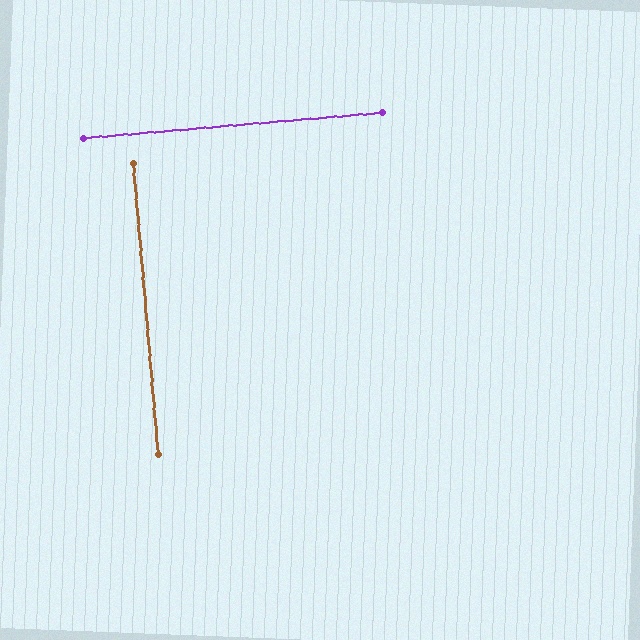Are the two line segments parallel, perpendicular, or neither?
Perpendicular — they meet at approximately 90°.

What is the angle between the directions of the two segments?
Approximately 90 degrees.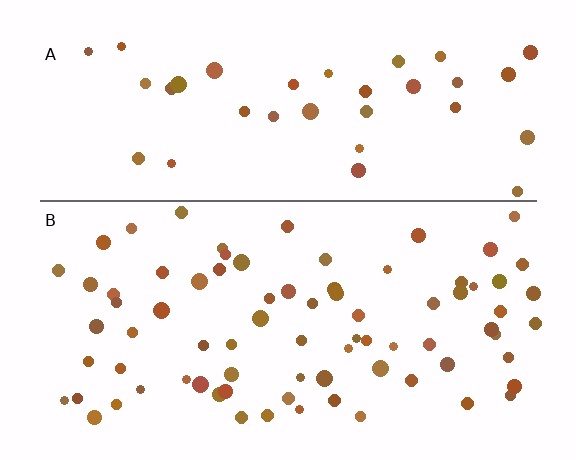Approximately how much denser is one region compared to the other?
Approximately 2.1× — region B over region A.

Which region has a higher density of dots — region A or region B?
B (the bottom).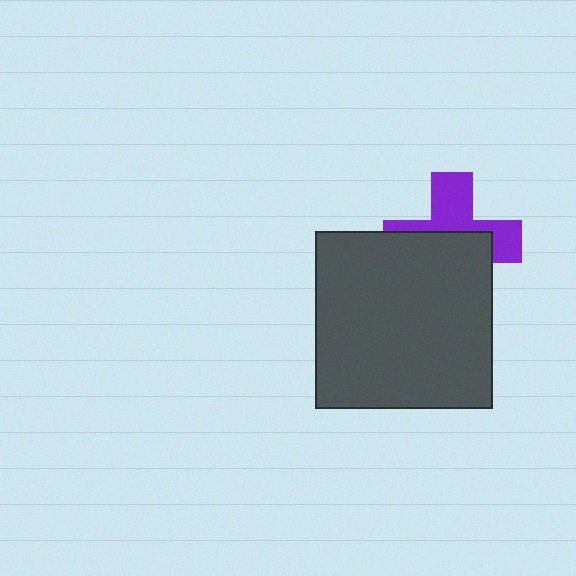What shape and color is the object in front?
The object in front is a dark gray square.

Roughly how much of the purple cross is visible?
About half of it is visible (roughly 45%).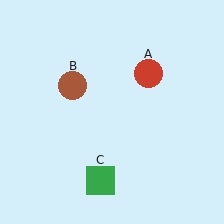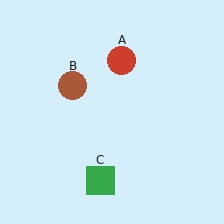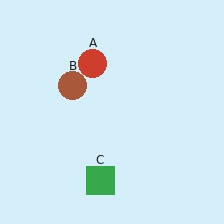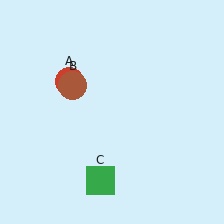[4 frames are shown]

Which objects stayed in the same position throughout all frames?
Brown circle (object B) and green square (object C) remained stationary.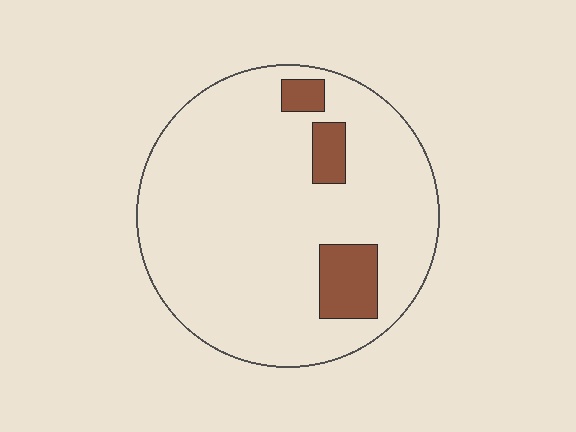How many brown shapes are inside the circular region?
3.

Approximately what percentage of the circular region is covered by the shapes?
Approximately 10%.